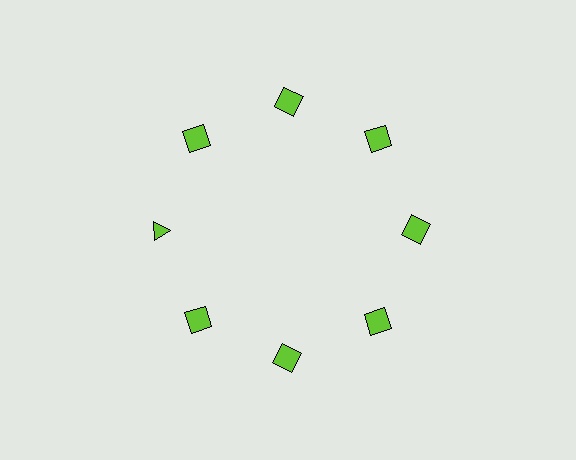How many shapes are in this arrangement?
There are 8 shapes arranged in a ring pattern.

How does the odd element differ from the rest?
It has a different shape: triangle instead of square.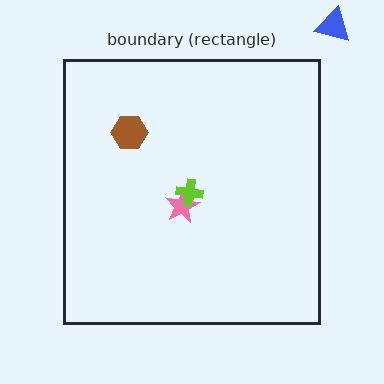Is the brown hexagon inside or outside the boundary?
Inside.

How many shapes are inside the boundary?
3 inside, 1 outside.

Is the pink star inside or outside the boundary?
Inside.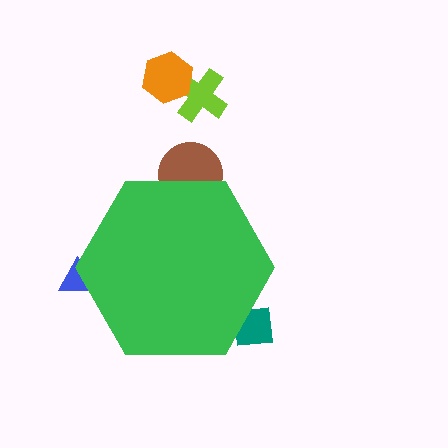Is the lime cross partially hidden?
No, the lime cross is fully visible.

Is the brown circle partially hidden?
Yes, the brown circle is partially hidden behind the green hexagon.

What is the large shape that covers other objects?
A green hexagon.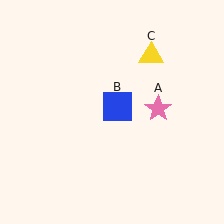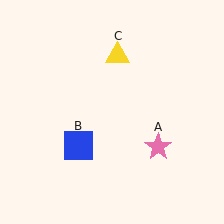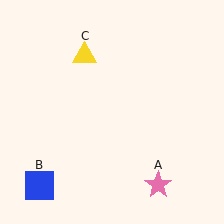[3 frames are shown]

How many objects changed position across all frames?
3 objects changed position: pink star (object A), blue square (object B), yellow triangle (object C).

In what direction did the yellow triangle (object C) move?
The yellow triangle (object C) moved left.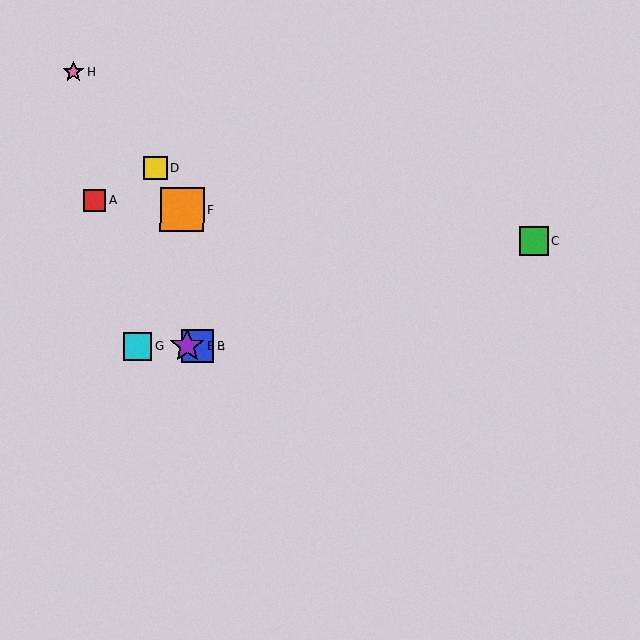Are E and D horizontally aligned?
No, E is at y≈346 and D is at y≈168.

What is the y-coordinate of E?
Object E is at y≈346.